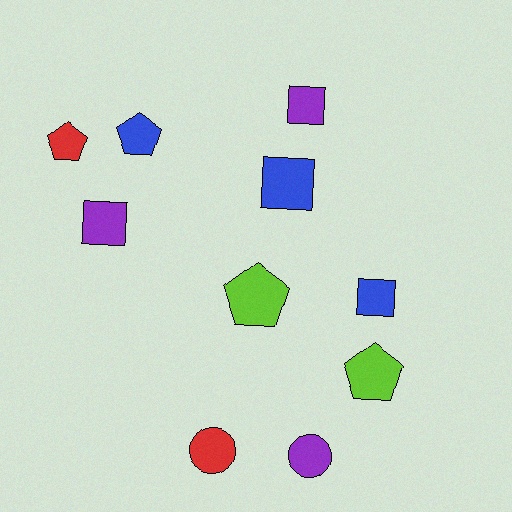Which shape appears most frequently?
Square, with 4 objects.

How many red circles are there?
There is 1 red circle.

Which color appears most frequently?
Blue, with 3 objects.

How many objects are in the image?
There are 10 objects.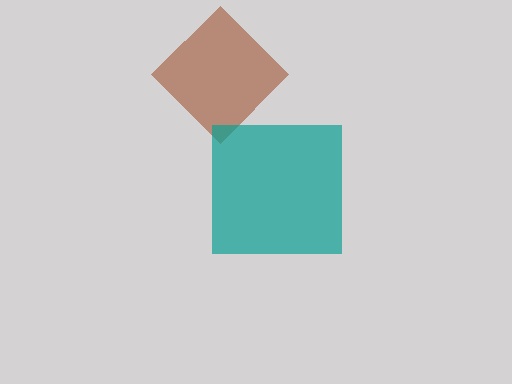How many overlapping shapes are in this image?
There are 2 overlapping shapes in the image.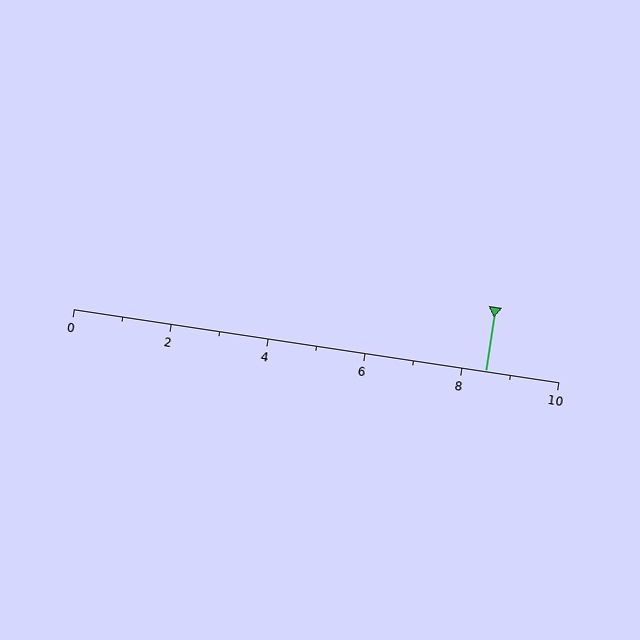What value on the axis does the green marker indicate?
The marker indicates approximately 8.5.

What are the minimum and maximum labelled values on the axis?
The axis runs from 0 to 10.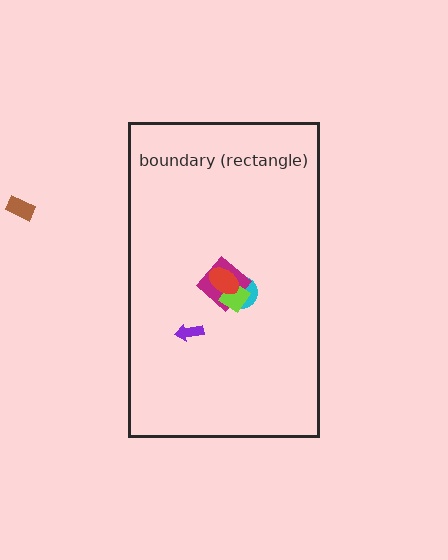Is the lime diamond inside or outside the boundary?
Inside.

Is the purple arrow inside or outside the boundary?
Inside.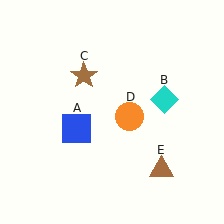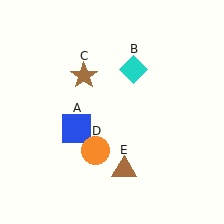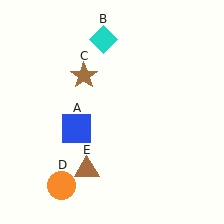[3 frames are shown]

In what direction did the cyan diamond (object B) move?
The cyan diamond (object B) moved up and to the left.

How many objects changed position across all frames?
3 objects changed position: cyan diamond (object B), orange circle (object D), brown triangle (object E).